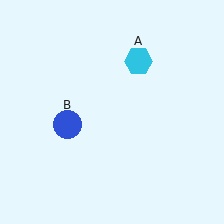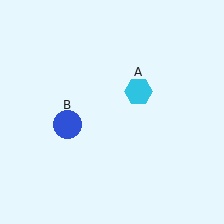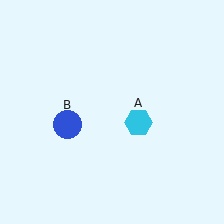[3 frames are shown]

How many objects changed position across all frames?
1 object changed position: cyan hexagon (object A).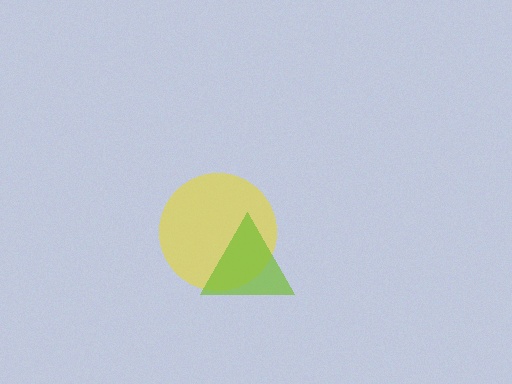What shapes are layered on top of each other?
The layered shapes are: a yellow circle, a lime triangle.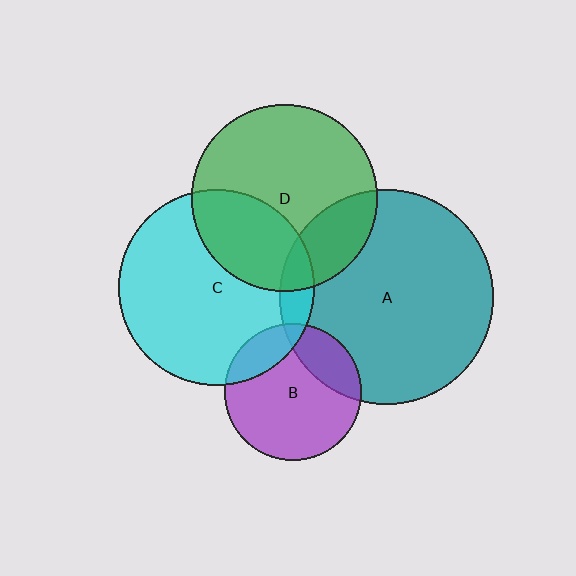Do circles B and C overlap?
Yes.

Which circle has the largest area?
Circle A (teal).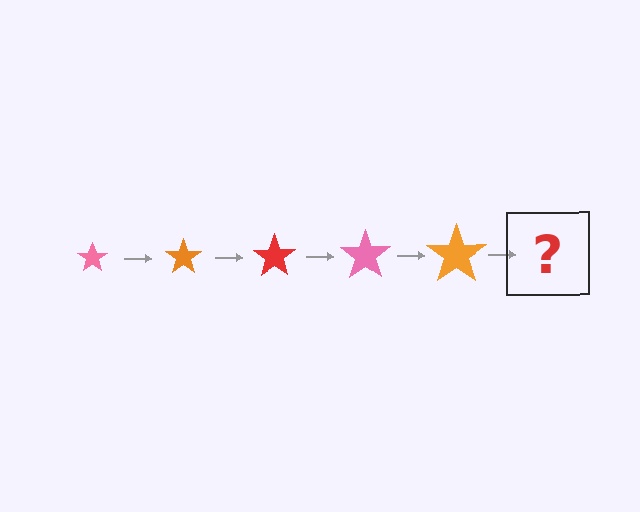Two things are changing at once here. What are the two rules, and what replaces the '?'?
The two rules are that the star grows larger each step and the color cycles through pink, orange, and red. The '?' should be a red star, larger than the previous one.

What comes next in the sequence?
The next element should be a red star, larger than the previous one.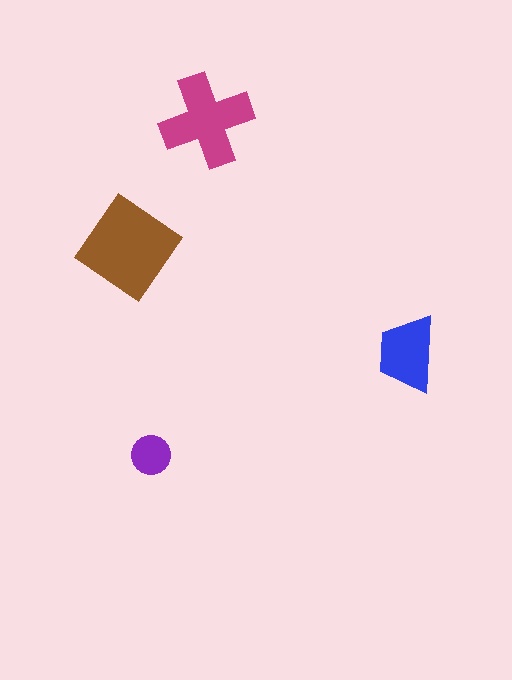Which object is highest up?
The magenta cross is topmost.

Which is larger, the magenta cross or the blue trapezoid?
The magenta cross.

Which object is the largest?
The brown diamond.